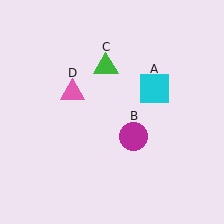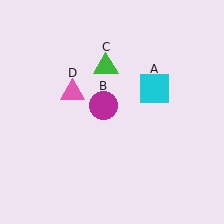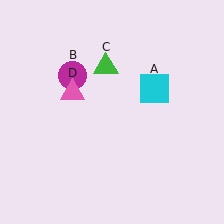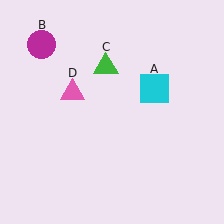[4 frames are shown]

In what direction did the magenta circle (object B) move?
The magenta circle (object B) moved up and to the left.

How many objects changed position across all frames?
1 object changed position: magenta circle (object B).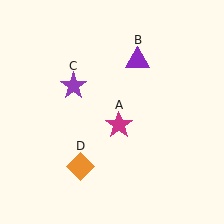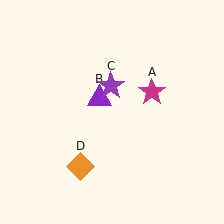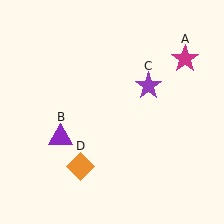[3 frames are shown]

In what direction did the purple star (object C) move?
The purple star (object C) moved right.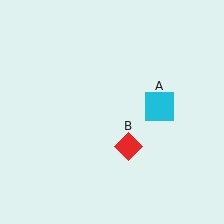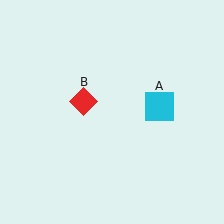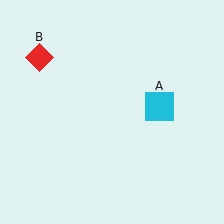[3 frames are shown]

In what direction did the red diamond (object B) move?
The red diamond (object B) moved up and to the left.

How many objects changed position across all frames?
1 object changed position: red diamond (object B).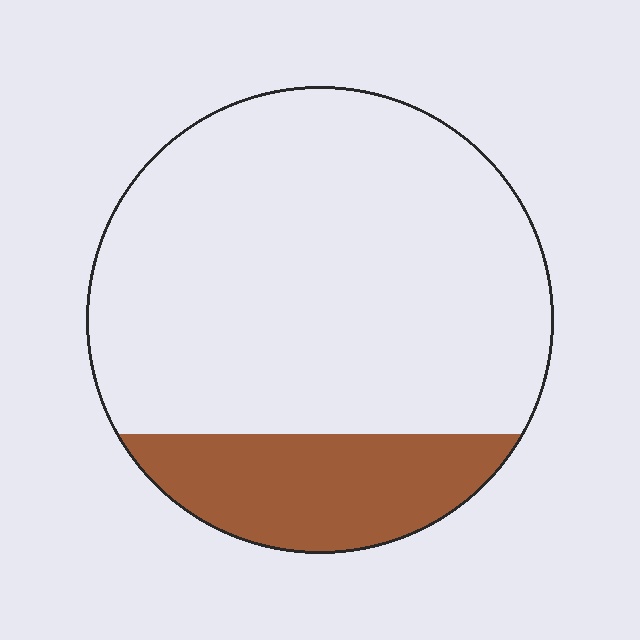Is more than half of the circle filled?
No.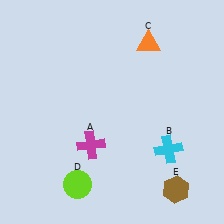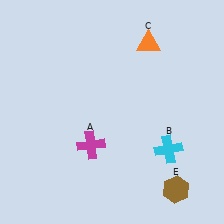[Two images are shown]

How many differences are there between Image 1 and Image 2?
There is 1 difference between the two images.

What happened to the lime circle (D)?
The lime circle (D) was removed in Image 2. It was in the bottom-left area of Image 1.